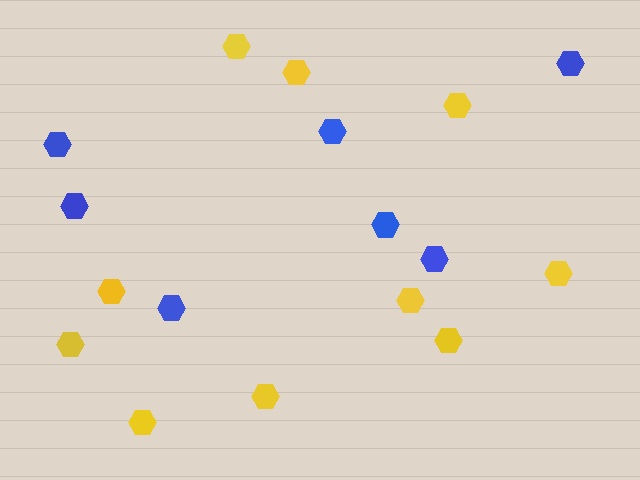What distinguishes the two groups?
There are 2 groups: one group of blue hexagons (7) and one group of yellow hexagons (10).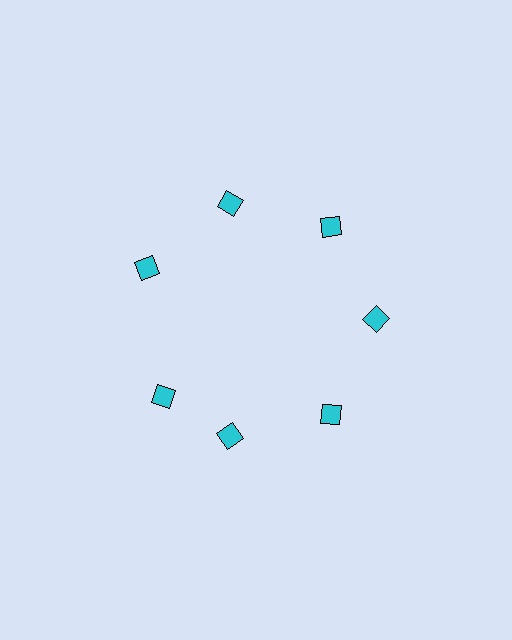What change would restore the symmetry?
The symmetry would be restored by rotating it back into even spacing with its neighbors so that all 7 diamonds sit at equal angles and equal distance from the center.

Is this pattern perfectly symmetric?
No. The 7 cyan diamonds are arranged in a ring, but one element near the 8 o'clock position is rotated out of alignment along the ring, breaking the 7-fold rotational symmetry.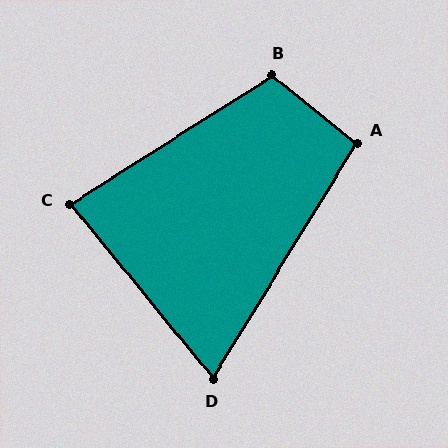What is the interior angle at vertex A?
Approximately 97 degrees (obtuse).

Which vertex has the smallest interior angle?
D, at approximately 71 degrees.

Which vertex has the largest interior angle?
B, at approximately 109 degrees.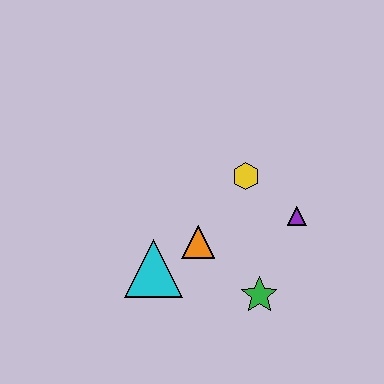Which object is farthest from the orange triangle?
The purple triangle is farthest from the orange triangle.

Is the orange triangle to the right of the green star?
No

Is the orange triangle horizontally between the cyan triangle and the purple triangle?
Yes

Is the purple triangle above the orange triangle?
Yes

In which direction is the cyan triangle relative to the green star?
The cyan triangle is to the left of the green star.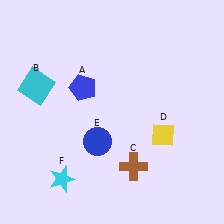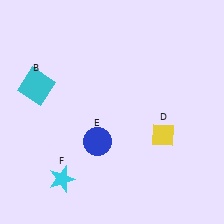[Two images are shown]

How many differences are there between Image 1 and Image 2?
There are 2 differences between the two images.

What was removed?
The blue pentagon (A), the brown cross (C) were removed in Image 2.